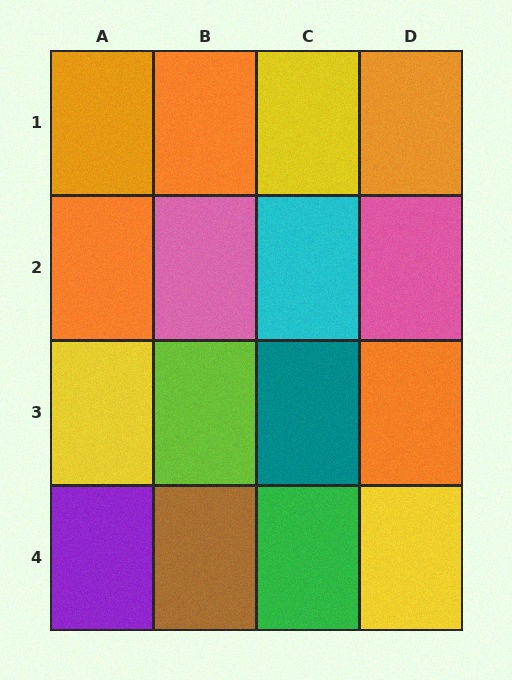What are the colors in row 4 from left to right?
Purple, brown, green, yellow.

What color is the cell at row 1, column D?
Orange.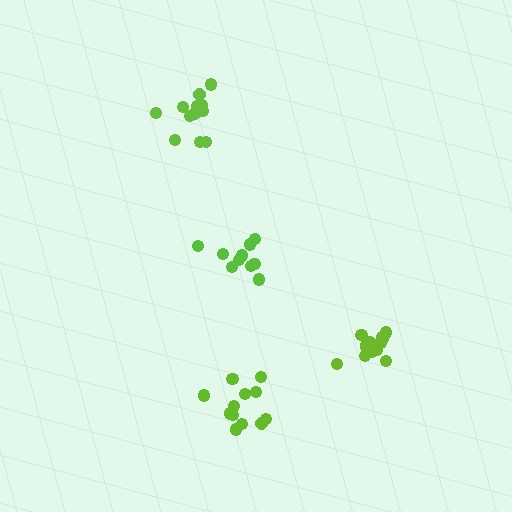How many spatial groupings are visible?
There are 4 spatial groupings.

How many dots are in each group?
Group 1: 12 dots, Group 2: 12 dots, Group 3: 10 dots, Group 4: 13 dots (47 total).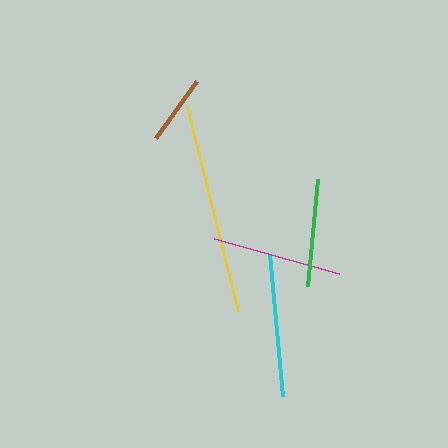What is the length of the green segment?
The green segment is approximately 107 pixels long.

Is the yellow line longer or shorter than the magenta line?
The yellow line is longer than the magenta line.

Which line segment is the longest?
The yellow line is the longest at approximately 211 pixels.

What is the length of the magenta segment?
The magenta segment is approximately 130 pixels long.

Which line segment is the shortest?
The brown line is the shortest at approximately 70 pixels.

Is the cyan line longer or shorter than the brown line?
The cyan line is longer than the brown line.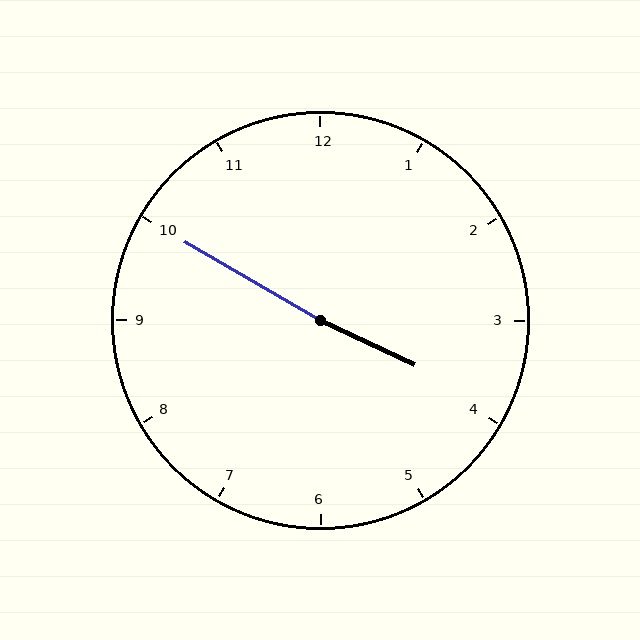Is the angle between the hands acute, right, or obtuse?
It is obtuse.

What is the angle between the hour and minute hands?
Approximately 175 degrees.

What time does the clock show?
3:50.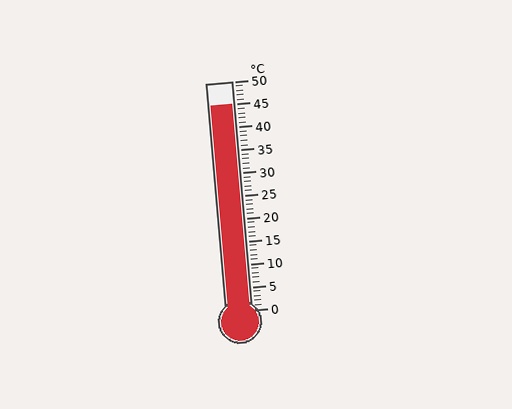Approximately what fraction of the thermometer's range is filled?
The thermometer is filled to approximately 90% of its range.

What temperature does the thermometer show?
The thermometer shows approximately 45°C.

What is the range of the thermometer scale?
The thermometer scale ranges from 0°C to 50°C.